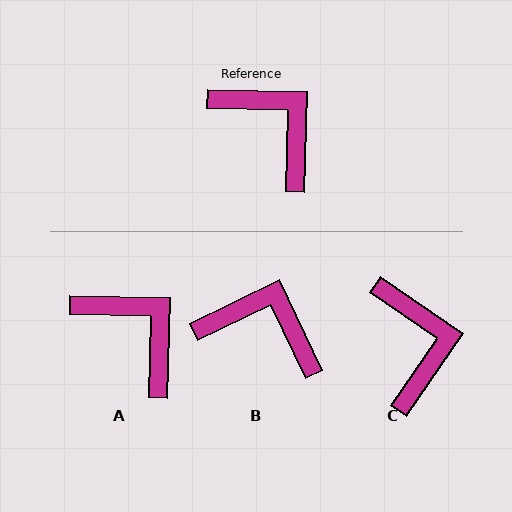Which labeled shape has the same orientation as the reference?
A.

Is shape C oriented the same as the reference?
No, it is off by about 33 degrees.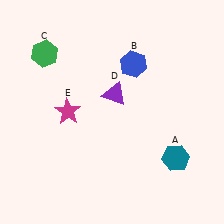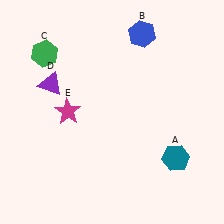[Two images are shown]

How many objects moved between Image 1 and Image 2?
2 objects moved between the two images.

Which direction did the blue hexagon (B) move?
The blue hexagon (B) moved up.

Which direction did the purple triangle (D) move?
The purple triangle (D) moved left.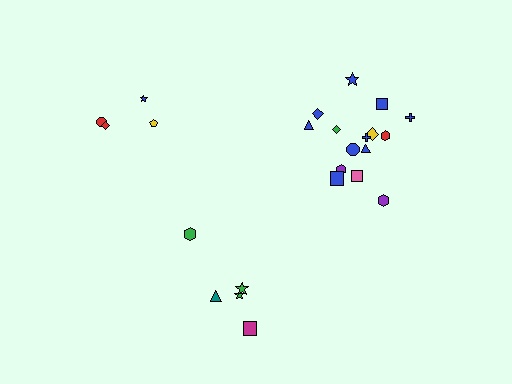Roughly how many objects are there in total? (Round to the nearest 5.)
Roughly 25 objects in total.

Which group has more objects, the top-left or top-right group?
The top-right group.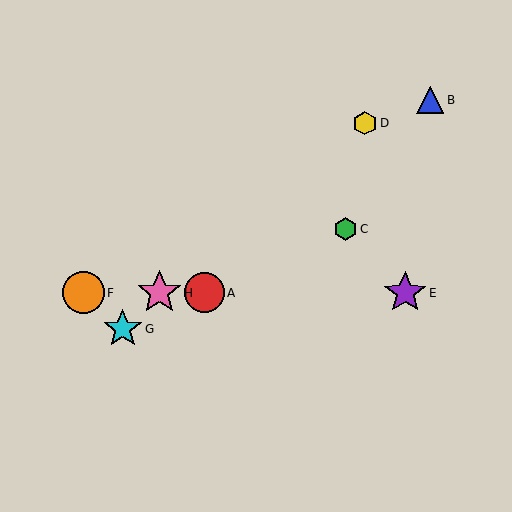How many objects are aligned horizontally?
4 objects (A, E, F, H) are aligned horizontally.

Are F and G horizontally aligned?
No, F is at y≈293 and G is at y≈329.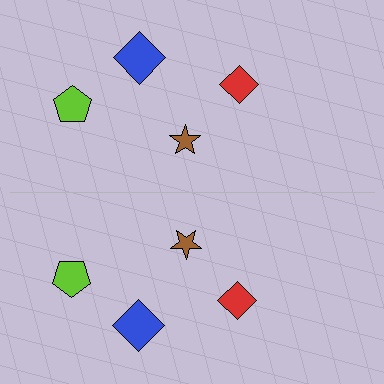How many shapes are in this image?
There are 8 shapes in this image.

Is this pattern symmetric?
Yes, this pattern has bilateral (reflection) symmetry.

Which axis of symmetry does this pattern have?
The pattern has a horizontal axis of symmetry running through the center of the image.